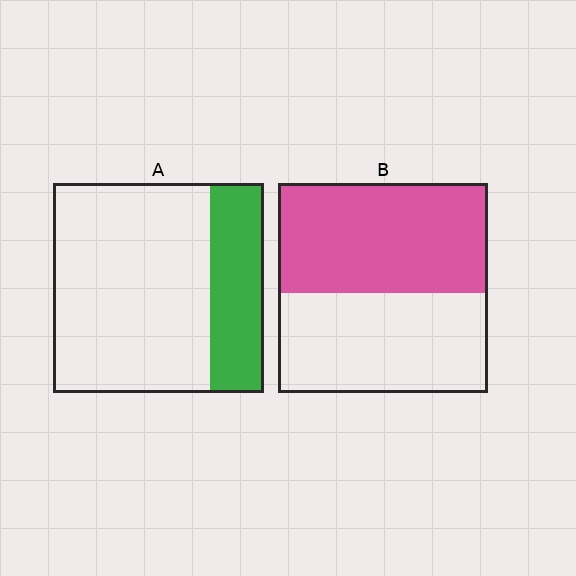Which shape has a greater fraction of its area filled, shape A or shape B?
Shape B.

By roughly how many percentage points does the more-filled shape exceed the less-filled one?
By roughly 25 percentage points (B over A).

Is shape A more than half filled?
No.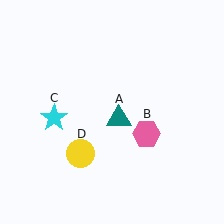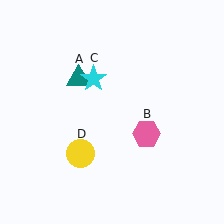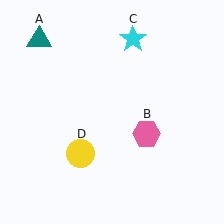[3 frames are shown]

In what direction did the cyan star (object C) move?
The cyan star (object C) moved up and to the right.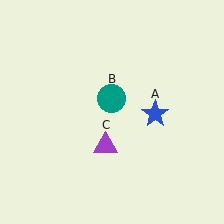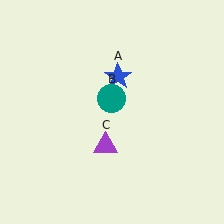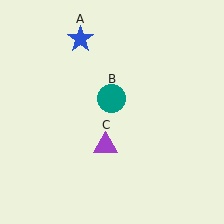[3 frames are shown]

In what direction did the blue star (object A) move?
The blue star (object A) moved up and to the left.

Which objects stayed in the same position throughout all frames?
Teal circle (object B) and purple triangle (object C) remained stationary.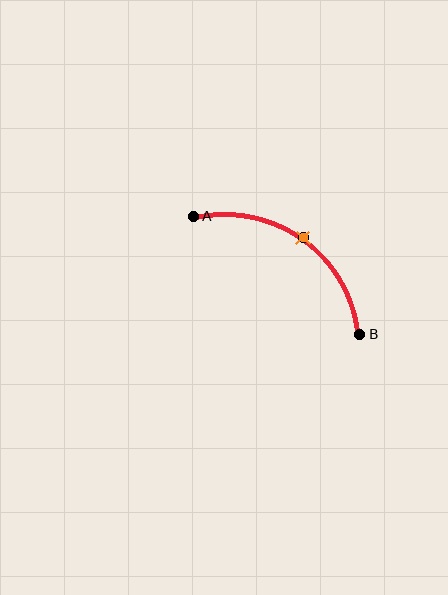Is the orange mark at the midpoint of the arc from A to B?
Yes. The orange mark lies on the arc at equal arc-length from both A and B — it is the arc midpoint.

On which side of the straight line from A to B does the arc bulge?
The arc bulges above and to the right of the straight line connecting A and B.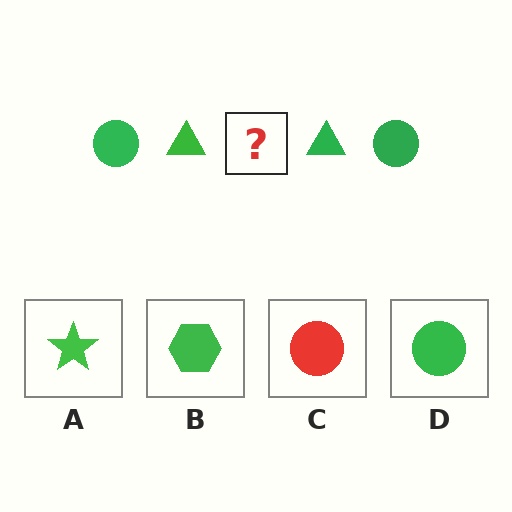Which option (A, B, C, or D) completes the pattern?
D.